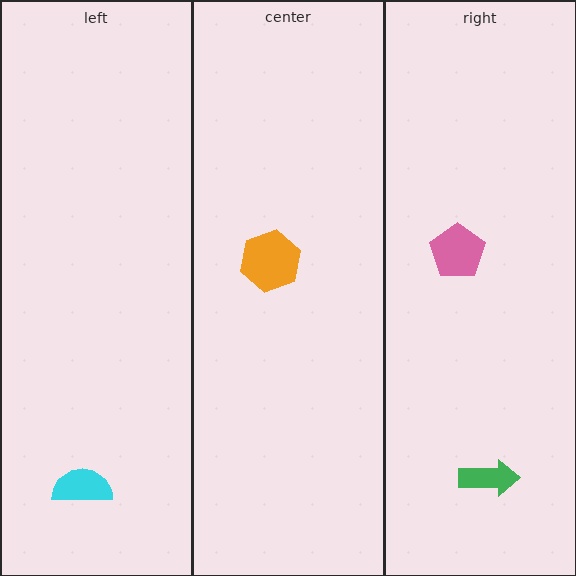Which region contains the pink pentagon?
The right region.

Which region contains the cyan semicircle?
The left region.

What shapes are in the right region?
The green arrow, the pink pentagon.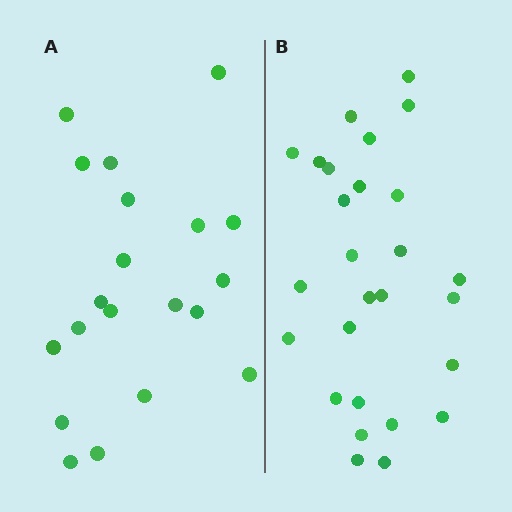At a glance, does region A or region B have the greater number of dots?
Region B (the right region) has more dots.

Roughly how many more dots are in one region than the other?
Region B has roughly 8 or so more dots than region A.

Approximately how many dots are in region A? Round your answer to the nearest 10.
About 20 dots.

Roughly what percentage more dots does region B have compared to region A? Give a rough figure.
About 35% more.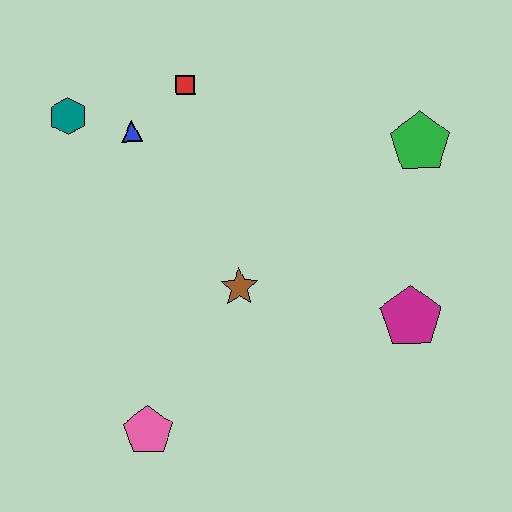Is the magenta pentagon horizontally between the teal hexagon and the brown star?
No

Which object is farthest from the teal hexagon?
The magenta pentagon is farthest from the teal hexagon.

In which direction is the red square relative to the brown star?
The red square is above the brown star.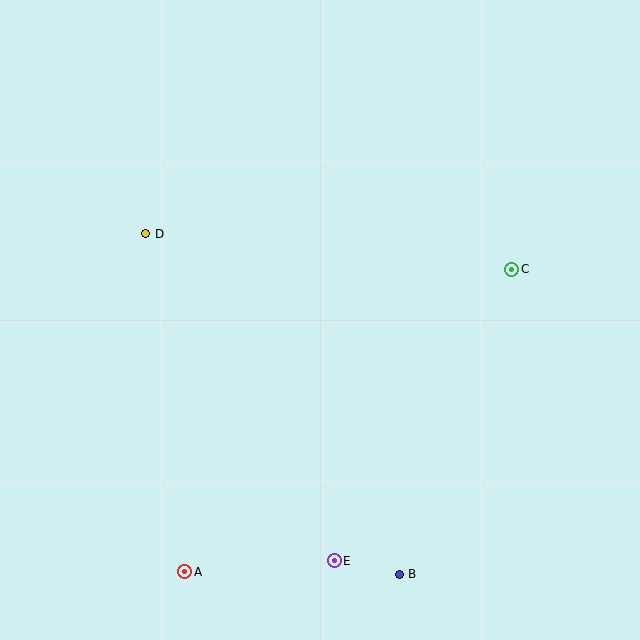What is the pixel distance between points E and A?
The distance between E and A is 150 pixels.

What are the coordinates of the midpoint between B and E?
The midpoint between B and E is at (367, 568).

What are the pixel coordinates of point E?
Point E is at (334, 561).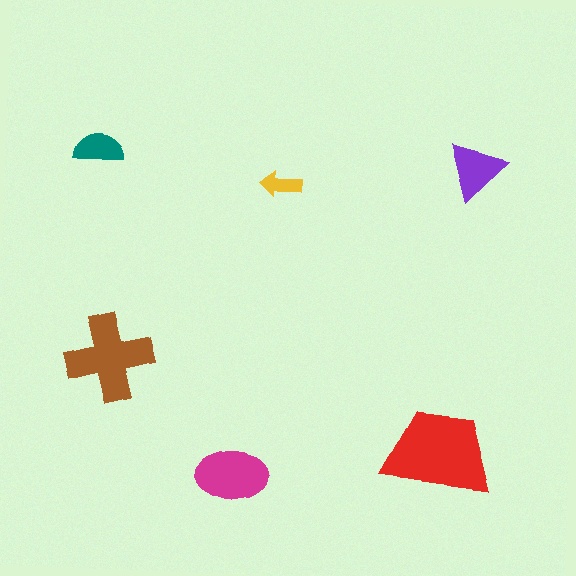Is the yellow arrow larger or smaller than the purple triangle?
Smaller.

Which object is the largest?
The red trapezoid.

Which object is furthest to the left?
The teal semicircle is leftmost.